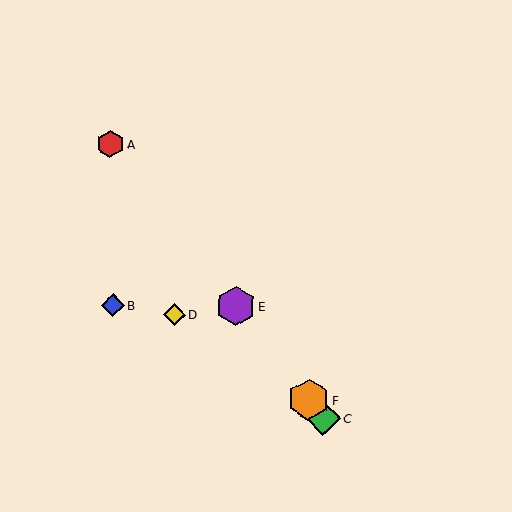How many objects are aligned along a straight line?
4 objects (A, C, E, F) are aligned along a straight line.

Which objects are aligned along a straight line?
Objects A, C, E, F are aligned along a straight line.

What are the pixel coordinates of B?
Object B is at (113, 305).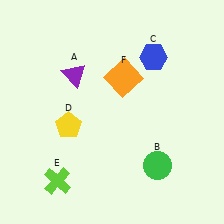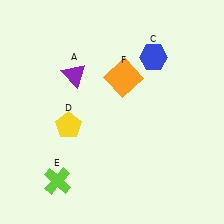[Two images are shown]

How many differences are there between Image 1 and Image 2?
There is 1 difference between the two images.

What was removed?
The green circle (B) was removed in Image 2.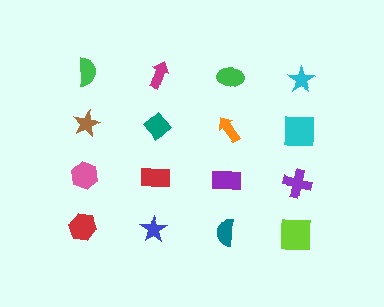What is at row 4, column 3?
A teal semicircle.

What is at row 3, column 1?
A pink hexagon.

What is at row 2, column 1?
A brown star.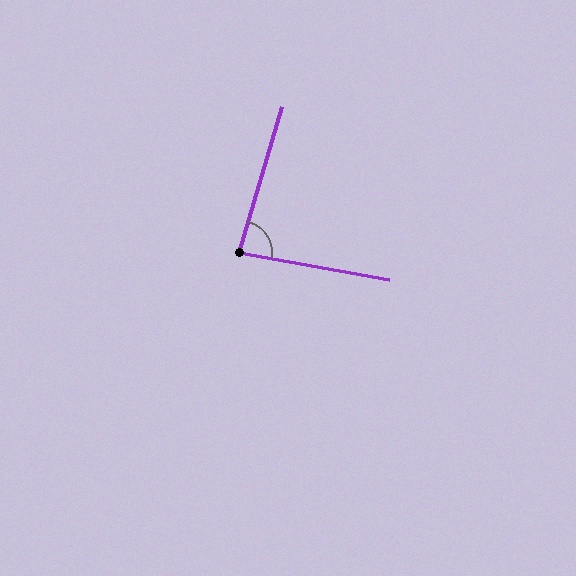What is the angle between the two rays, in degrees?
Approximately 84 degrees.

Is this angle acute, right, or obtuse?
It is acute.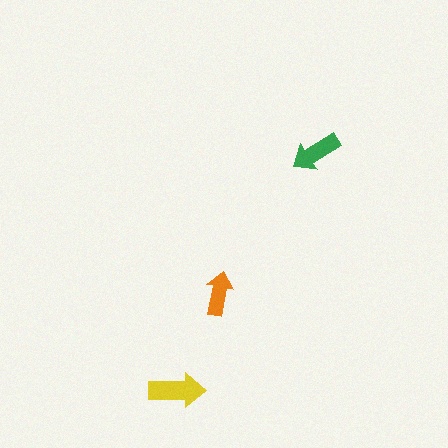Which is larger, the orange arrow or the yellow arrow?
The yellow one.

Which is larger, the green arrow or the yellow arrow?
The yellow one.